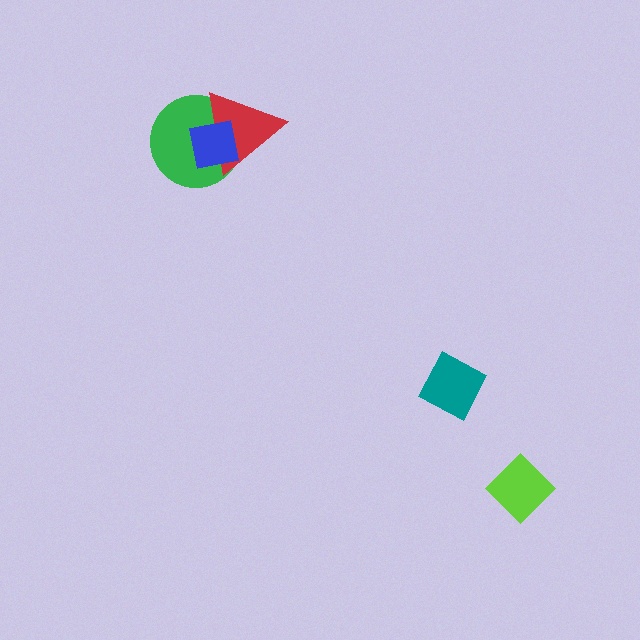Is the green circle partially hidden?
Yes, it is partially covered by another shape.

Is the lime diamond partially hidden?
No, no other shape covers it.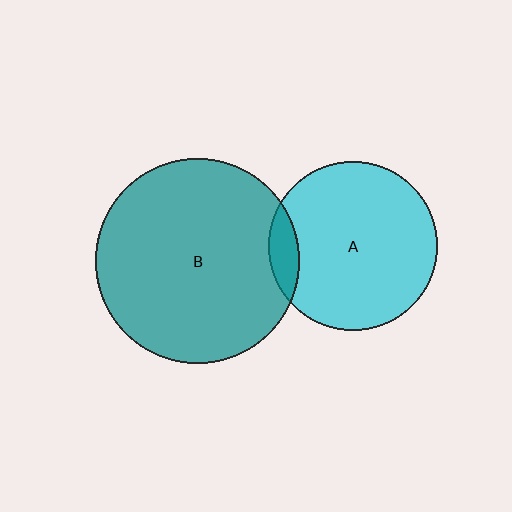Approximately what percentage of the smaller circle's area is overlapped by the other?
Approximately 10%.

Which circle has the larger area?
Circle B (teal).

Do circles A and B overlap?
Yes.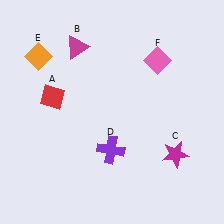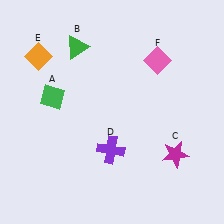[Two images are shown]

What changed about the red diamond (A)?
In Image 1, A is red. In Image 2, it changed to green.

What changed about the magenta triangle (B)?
In Image 1, B is magenta. In Image 2, it changed to green.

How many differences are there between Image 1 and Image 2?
There are 2 differences between the two images.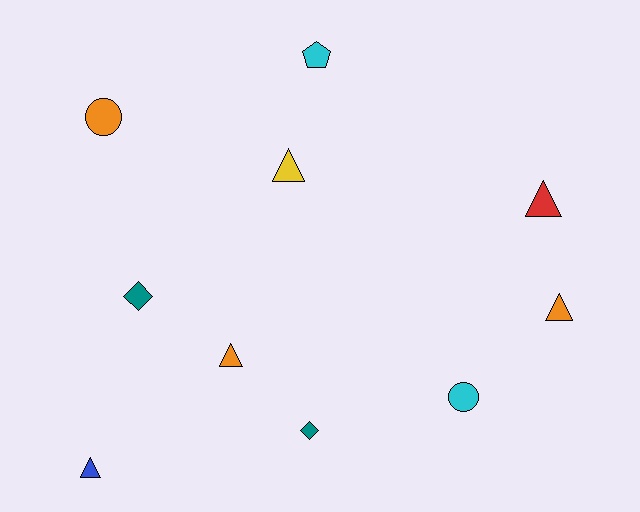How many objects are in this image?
There are 10 objects.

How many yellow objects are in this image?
There is 1 yellow object.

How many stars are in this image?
There are no stars.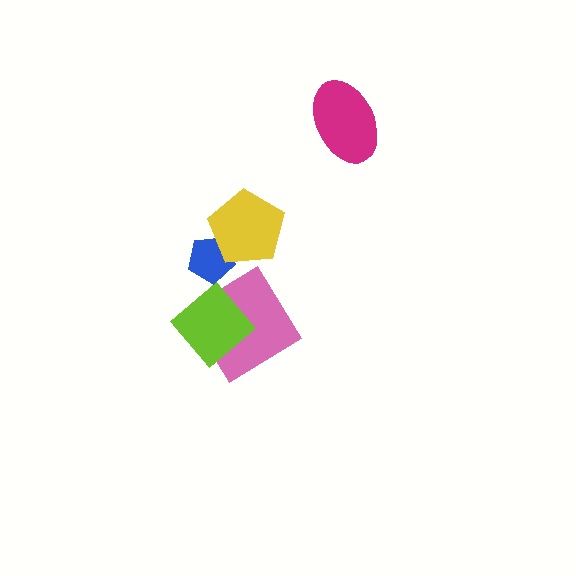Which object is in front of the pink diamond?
The lime diamond is in front of the pink diamond.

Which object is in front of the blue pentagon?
The yellow pentagon is in front of the blue pentagon.